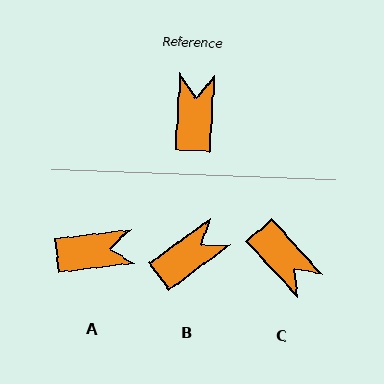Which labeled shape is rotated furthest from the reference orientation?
C, about 134 degrees away.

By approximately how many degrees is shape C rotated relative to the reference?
Approximately 134 degrees clockwise.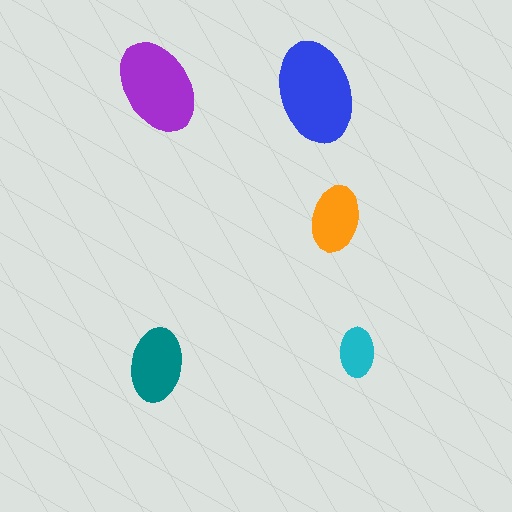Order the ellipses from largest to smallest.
the blue one, the purple one, the teal one, the orange one, the cyan one.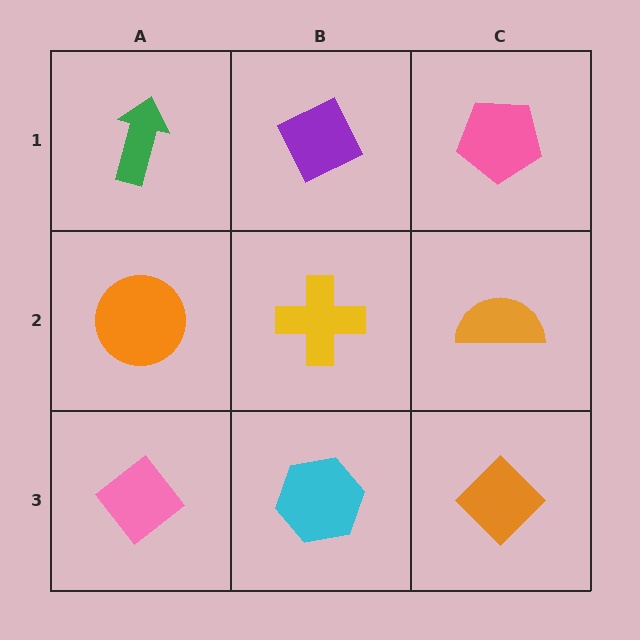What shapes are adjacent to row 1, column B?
A yellow cross (row 2, column B), a green arrow (row 1, column A), a pink pentagon (row 1, column C).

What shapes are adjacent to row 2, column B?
A purple diamond (row 1, column B), a cyan hexagon (row 3, column B), an orange circle (row 2, column A), an orange semicircle (row 2, column C).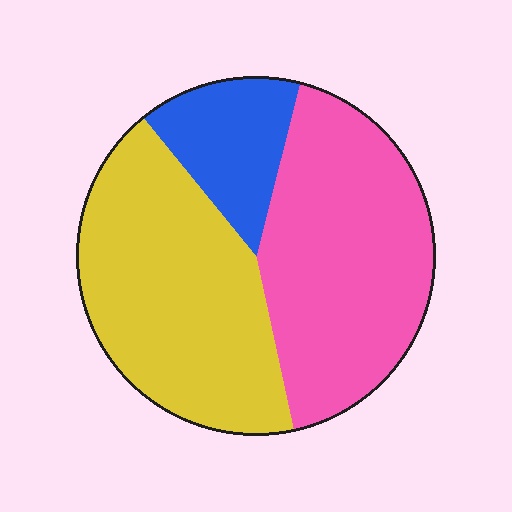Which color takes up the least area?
Blue, at roughly 15%.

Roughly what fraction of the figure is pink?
Pink takes up about two fifths (2/5) of the figure.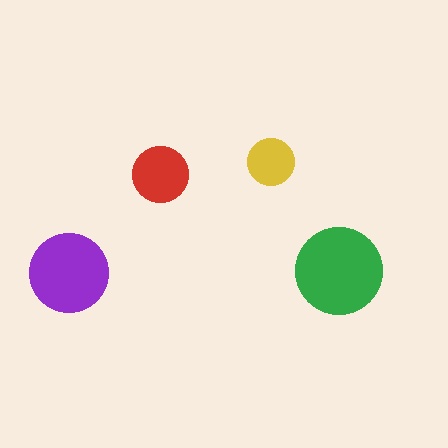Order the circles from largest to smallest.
the green one, the purple one, the red one, the yellow one.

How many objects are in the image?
There are 4 objects in the image.